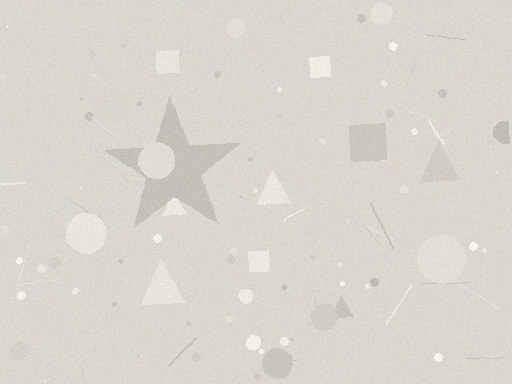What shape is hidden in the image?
A star is hidden in the image.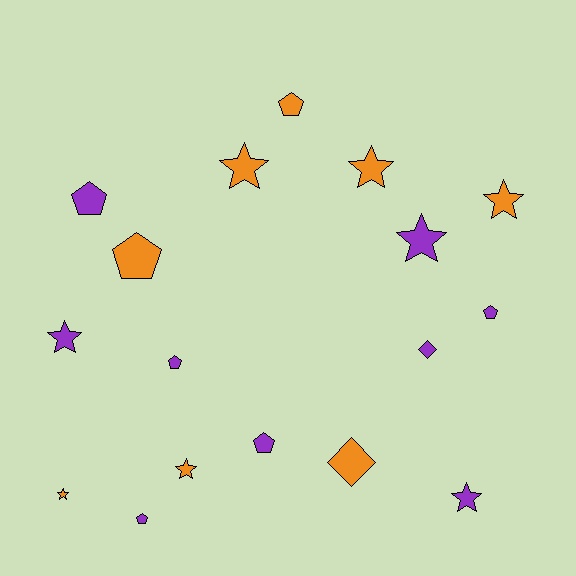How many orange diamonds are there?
There is 1 orange diamond.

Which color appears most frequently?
Purple, with 9 objects.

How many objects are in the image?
There are 17 objects.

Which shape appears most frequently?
Star, with 8 objects.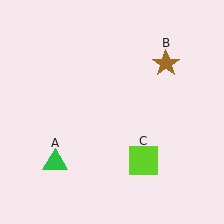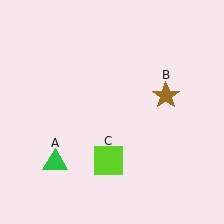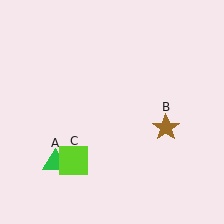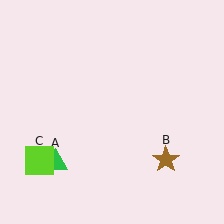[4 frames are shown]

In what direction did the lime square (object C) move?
The lime square (object C) moved left.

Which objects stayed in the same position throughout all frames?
Green triangle (object A) remained stationary.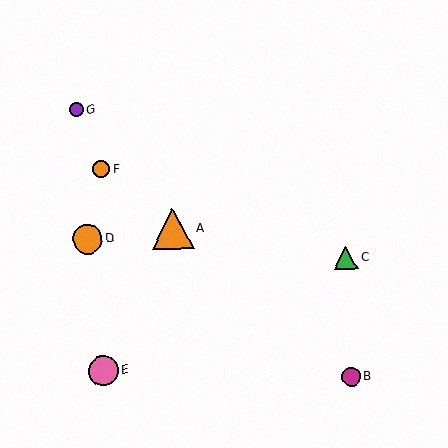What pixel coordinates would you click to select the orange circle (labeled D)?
Click at (88, 239) to select the orange circle D.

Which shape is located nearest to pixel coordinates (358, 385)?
The magenta circle (labeled B) at (351, 377) is nearest to that location.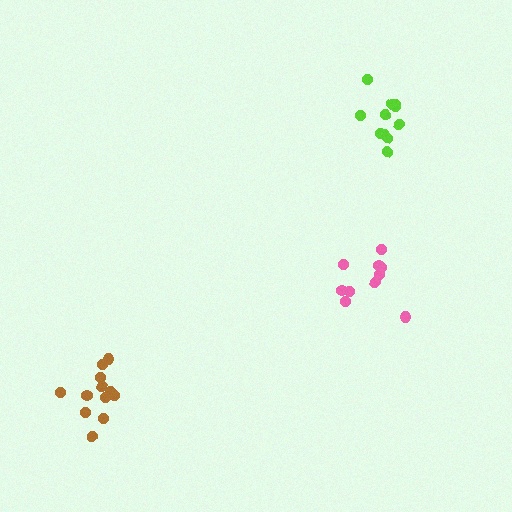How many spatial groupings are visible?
There are 3 spatial groupings.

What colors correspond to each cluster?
The clusters are colored: brown, pink, lime.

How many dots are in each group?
Group 1: 12 dots, Group 2: 10 dots, Group 3: 11 dots (33 total).